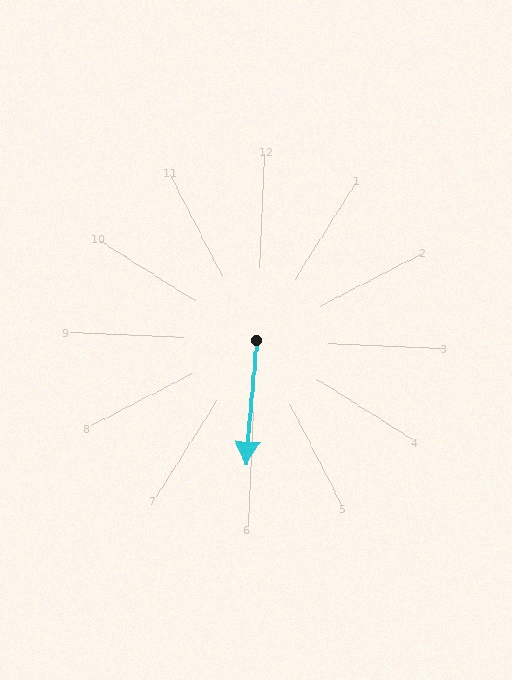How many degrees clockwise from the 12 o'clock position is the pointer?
Approximately 182 degrees.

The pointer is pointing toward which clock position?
Roughly 6 o'clock.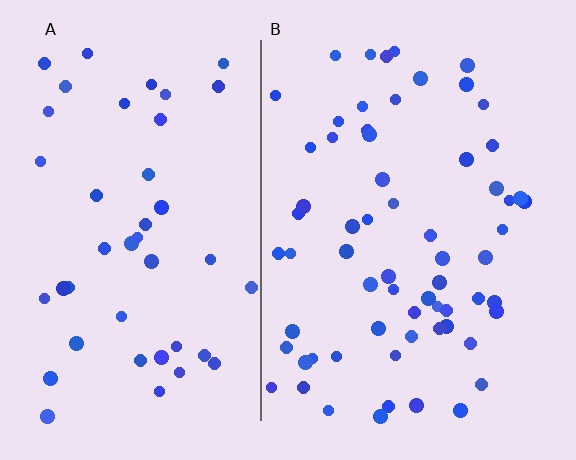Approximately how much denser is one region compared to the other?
Approximately 1.5× — region B over region A.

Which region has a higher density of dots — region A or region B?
B (the right).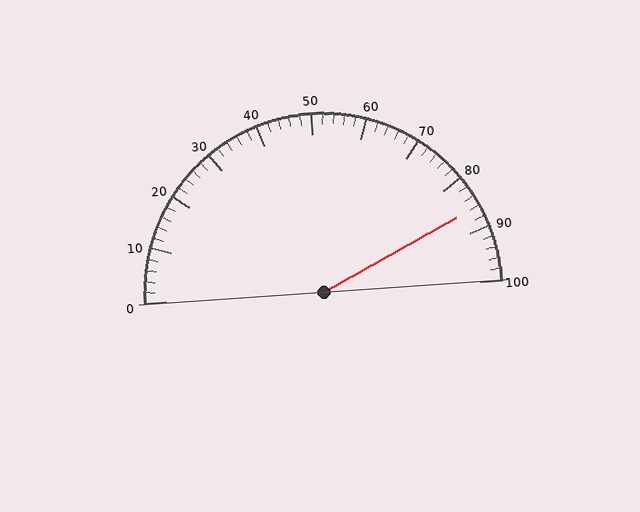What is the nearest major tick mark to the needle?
The nearest major tick mark is 90.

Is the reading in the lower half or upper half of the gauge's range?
The reading is in the upper half of the range (0 to 100).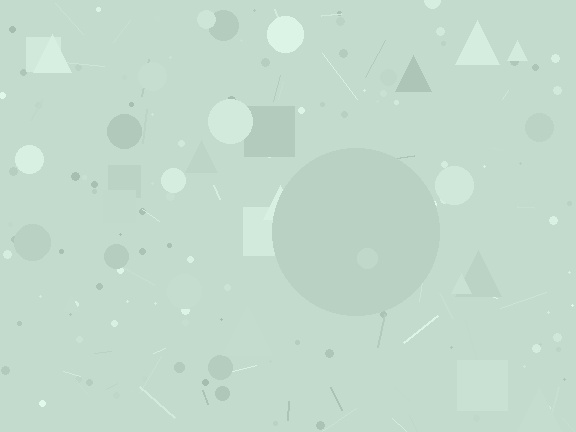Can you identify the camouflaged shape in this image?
The camouflaged shape is a circle.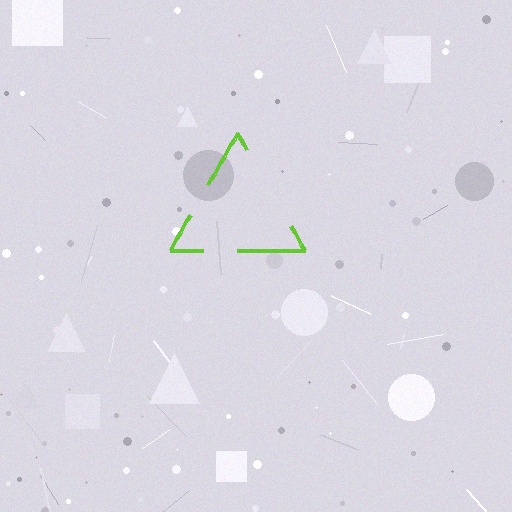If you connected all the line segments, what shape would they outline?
They would outline a triangle.